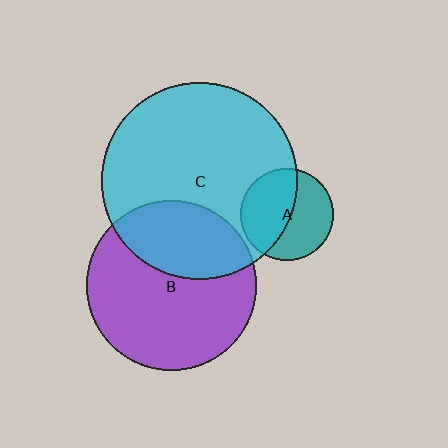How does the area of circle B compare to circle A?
Approximately 3.4 times.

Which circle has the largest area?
Circle C (cyan).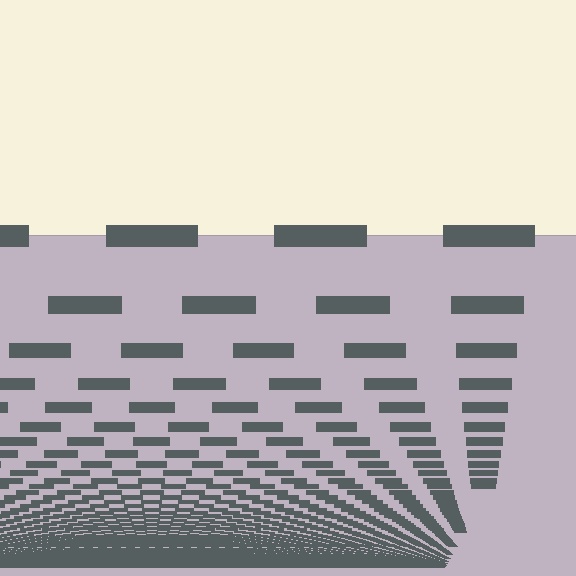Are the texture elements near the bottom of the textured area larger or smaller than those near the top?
Smaller. The gradient is inverted — elements near the bottom are smaller and denser.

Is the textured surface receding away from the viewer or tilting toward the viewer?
The surface appears to tilt toward the viewer. Texture elements get larger and sparser toward the top.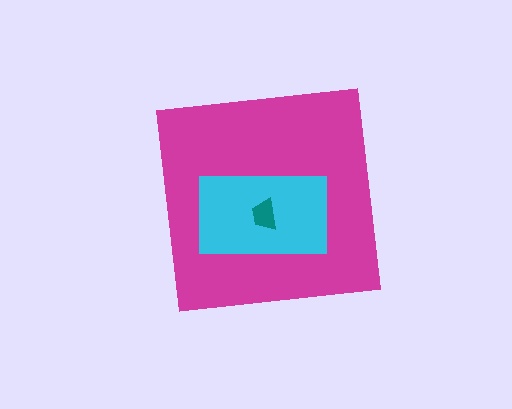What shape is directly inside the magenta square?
The cyan rectangle.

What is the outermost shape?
The magenta square.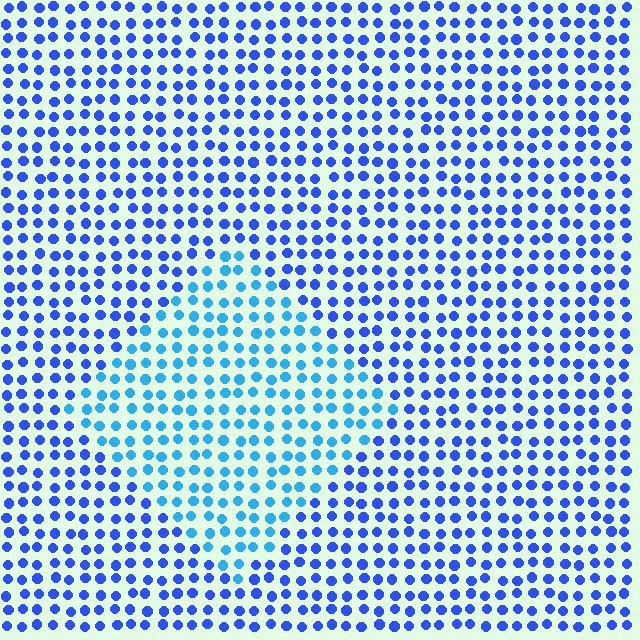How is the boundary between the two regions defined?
The boundary is defined purely by a slight shift in hue (about 31 degrees). Spacing, size, and orientation are identical on both sides.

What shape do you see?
I see a diamond.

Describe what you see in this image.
The image is filled with small blue elements in a uniform arrangement. A diamond-shaped region is visible where the elements are tinted to a slightly different hue, forming a subtle color boundary.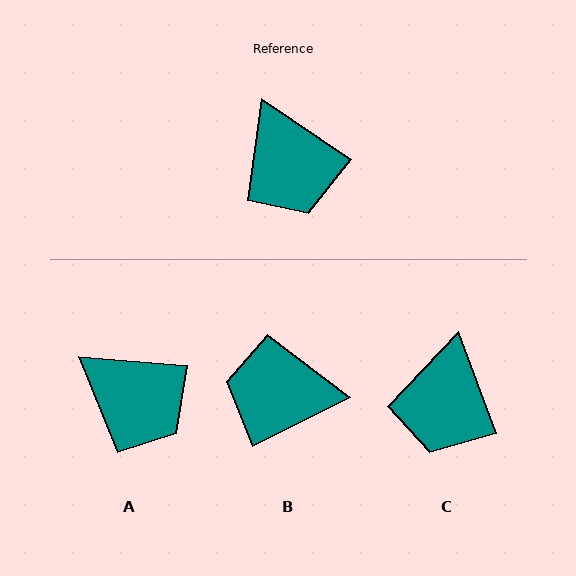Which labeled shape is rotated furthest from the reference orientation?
B, about 119 degrees away.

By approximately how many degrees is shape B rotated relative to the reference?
Approximately 119 degrees clockwise.